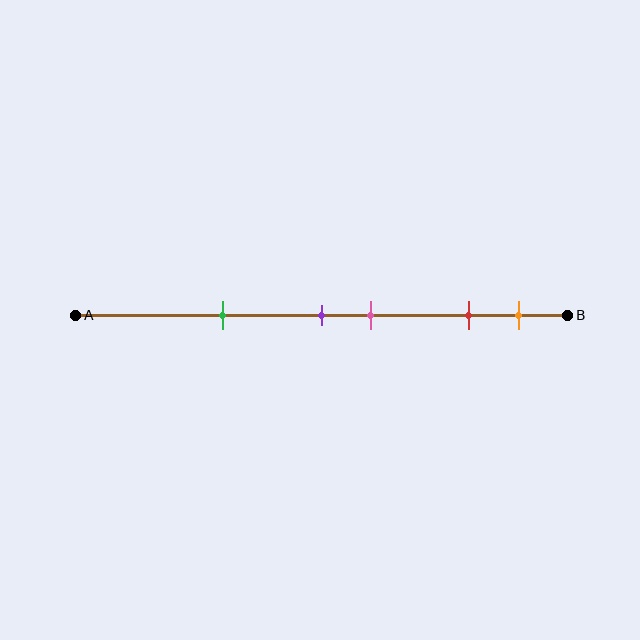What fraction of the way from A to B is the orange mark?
The orange mark is approximately 90% (0.9) of the way from A to B.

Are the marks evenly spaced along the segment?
No, the marks are not evenly spaced.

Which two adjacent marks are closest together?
The purple and pink marks are the closest adjacent pair.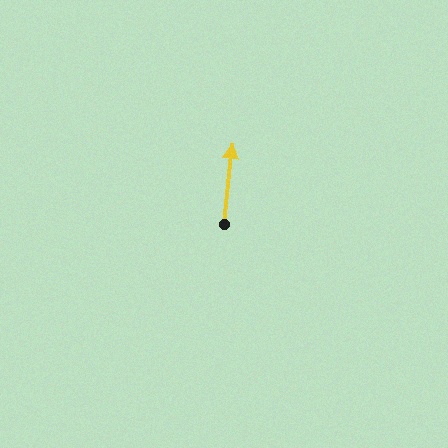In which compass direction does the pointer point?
North.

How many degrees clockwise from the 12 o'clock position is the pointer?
Approximately 6 degrees.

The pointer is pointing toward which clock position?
Roughly 12 o'clock.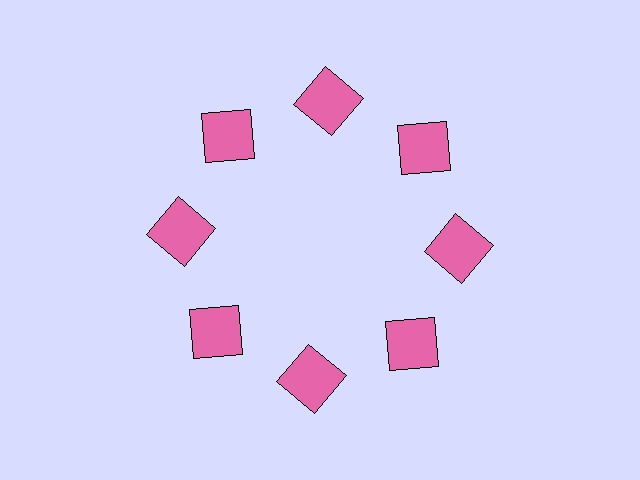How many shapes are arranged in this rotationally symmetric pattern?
There are 8 shapes, arranged in 8 groups of 1.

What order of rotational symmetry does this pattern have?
This pattern has 8-fold rotational symmetry.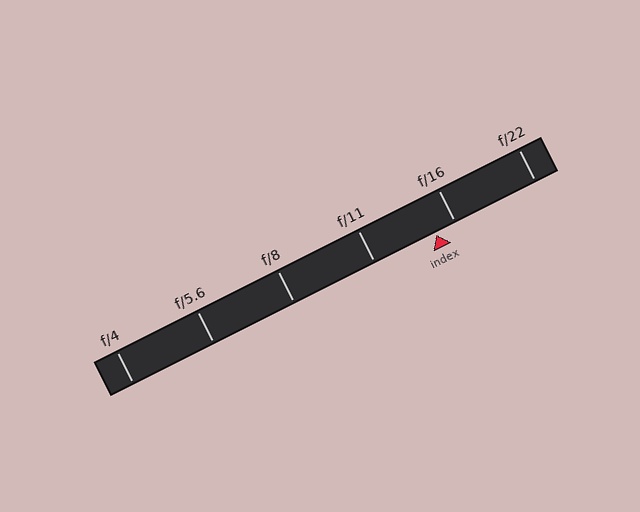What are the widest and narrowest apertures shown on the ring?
The widest aperture shown is f/4 and the narrowest is f/22.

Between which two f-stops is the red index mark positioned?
The index mark is between f/11 and f/16.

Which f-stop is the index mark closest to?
The index mark is closest to f/16.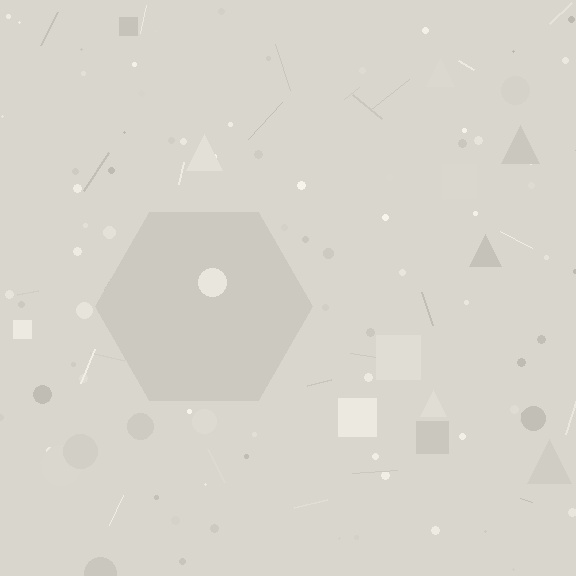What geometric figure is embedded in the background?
A hexagon is embedded in the background.